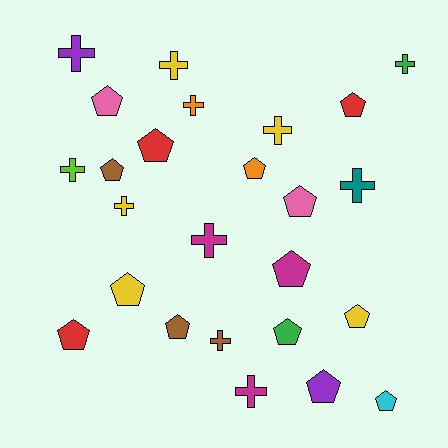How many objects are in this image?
There are 25 objects.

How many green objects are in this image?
There are 2 green objects.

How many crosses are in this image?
There are 11 crosses.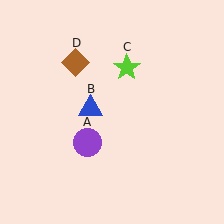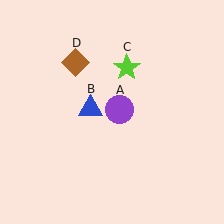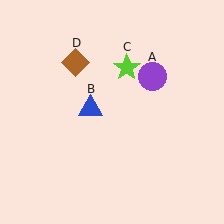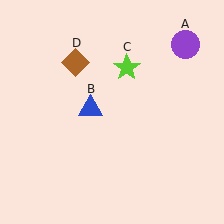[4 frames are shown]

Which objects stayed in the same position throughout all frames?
Blue triangle (object B) and lime star (object C) and brown diamond (object D) remained stationary.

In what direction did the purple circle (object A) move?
The purple circle (object A) moved up and to the right.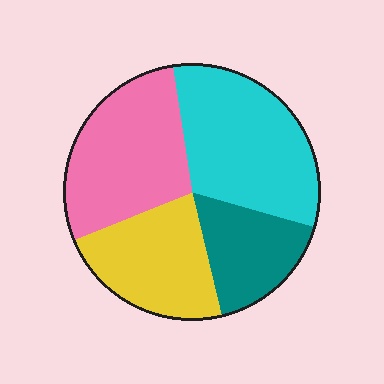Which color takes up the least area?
Teal, at roughly 15%.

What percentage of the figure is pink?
Pink covers 29% of the figure.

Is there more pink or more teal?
Pink.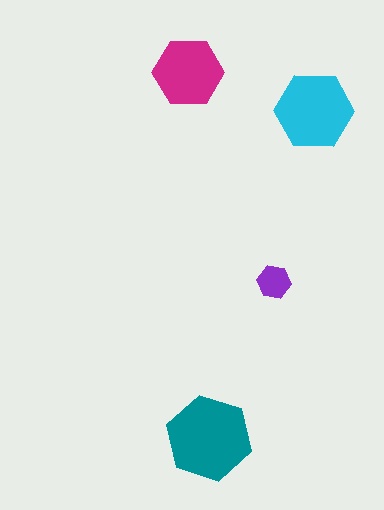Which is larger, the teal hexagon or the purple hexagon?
The teal one.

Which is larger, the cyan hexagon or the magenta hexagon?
The cyan one.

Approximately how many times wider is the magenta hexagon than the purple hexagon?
About 2 times wider.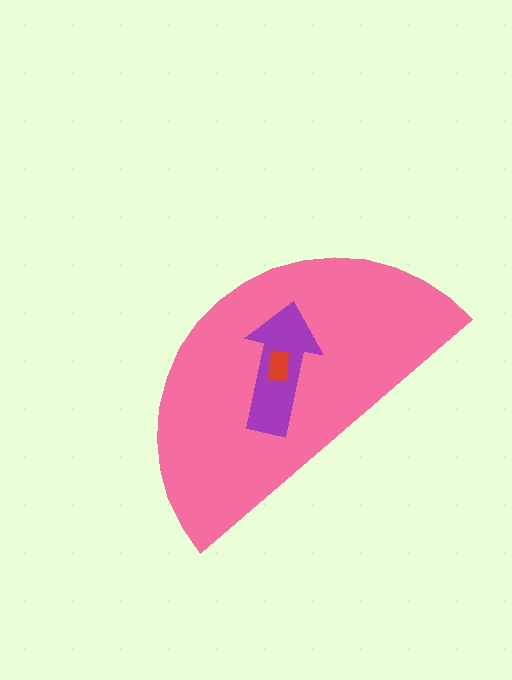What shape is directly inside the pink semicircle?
The purple arrow.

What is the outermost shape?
The pink semicircle.